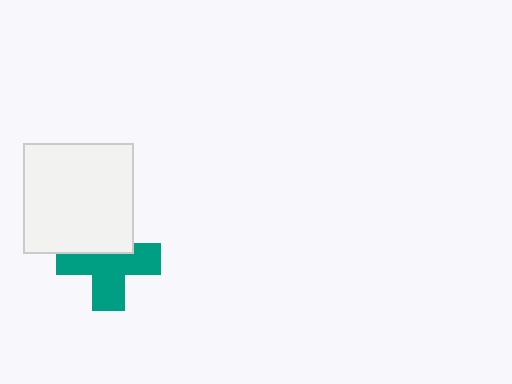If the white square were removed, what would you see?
You would see the complete teal cross.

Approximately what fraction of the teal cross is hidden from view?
Roughly 35% of the teal cross is hidden behind the white square.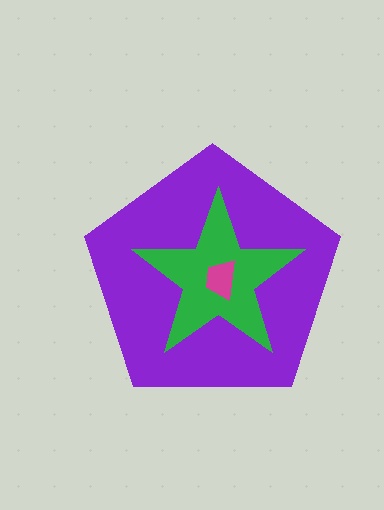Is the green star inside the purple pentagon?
Yes.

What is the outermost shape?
The purple pentagon.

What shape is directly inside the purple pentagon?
The green star.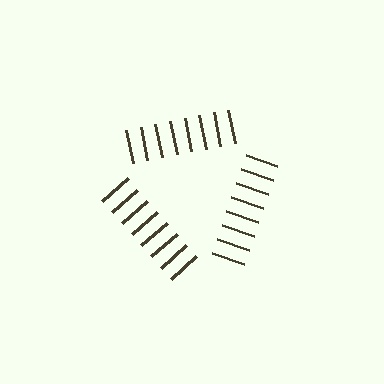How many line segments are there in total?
24 — 8 along each of the 3 edges.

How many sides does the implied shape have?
3 sides — the line-ends trace a triangle.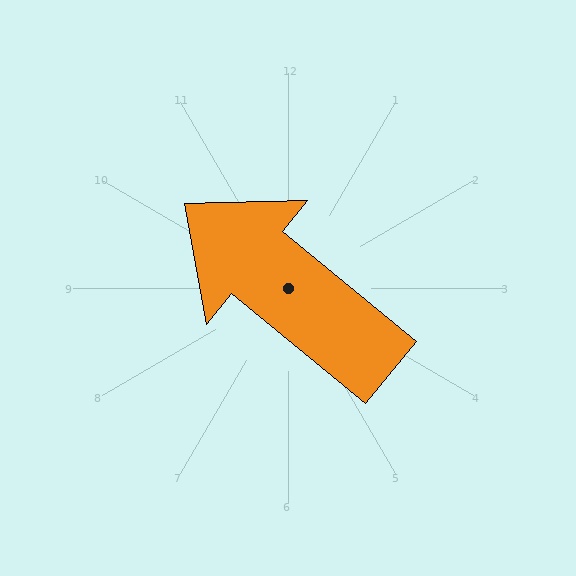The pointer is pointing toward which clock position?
Roughly 10 o'clock.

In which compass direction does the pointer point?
Northwest.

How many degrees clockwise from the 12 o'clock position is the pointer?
Approximately 309 degrees.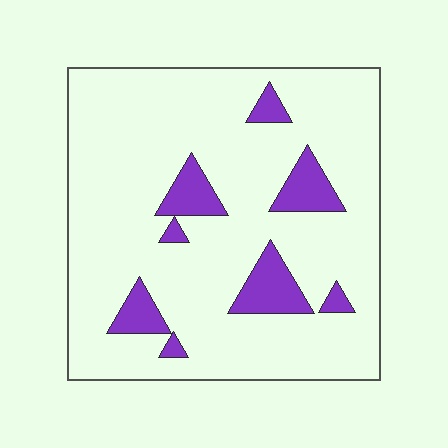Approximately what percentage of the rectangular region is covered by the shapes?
Approximately 15%.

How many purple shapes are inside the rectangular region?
8.